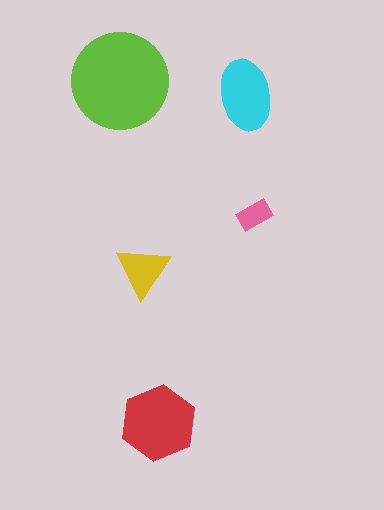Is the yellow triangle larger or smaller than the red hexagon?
Smaller.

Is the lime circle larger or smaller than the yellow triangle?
Larger.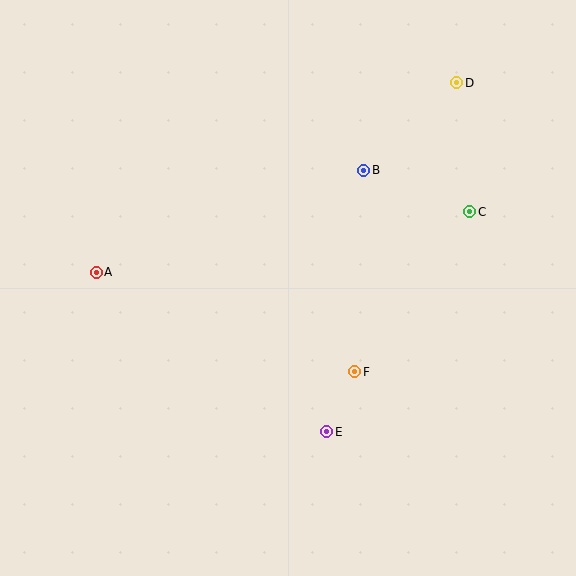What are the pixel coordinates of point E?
Point E is at (327, 432).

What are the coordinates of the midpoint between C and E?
The midpoint between C and E is at (398, 322).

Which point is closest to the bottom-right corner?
Point E is closest to the bottom-right corner.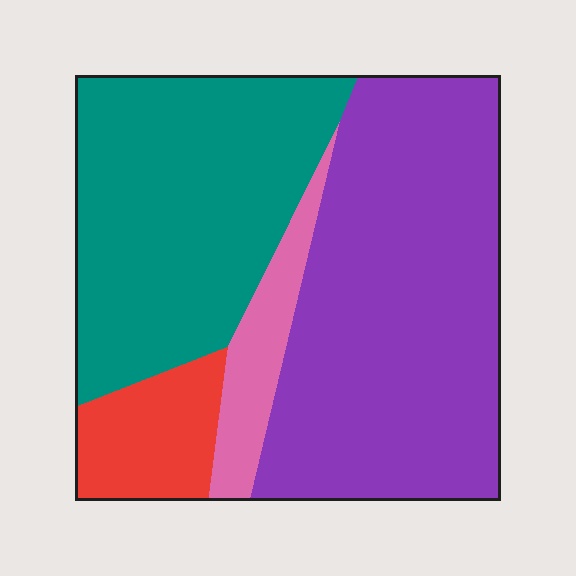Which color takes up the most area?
Purple, at roughly 45%.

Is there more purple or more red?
Purple.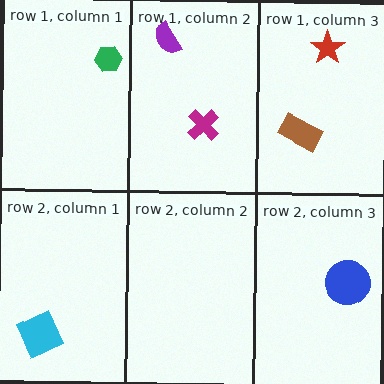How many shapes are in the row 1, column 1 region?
1.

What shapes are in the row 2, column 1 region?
The cyan square.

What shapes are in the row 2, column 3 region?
The blue circle.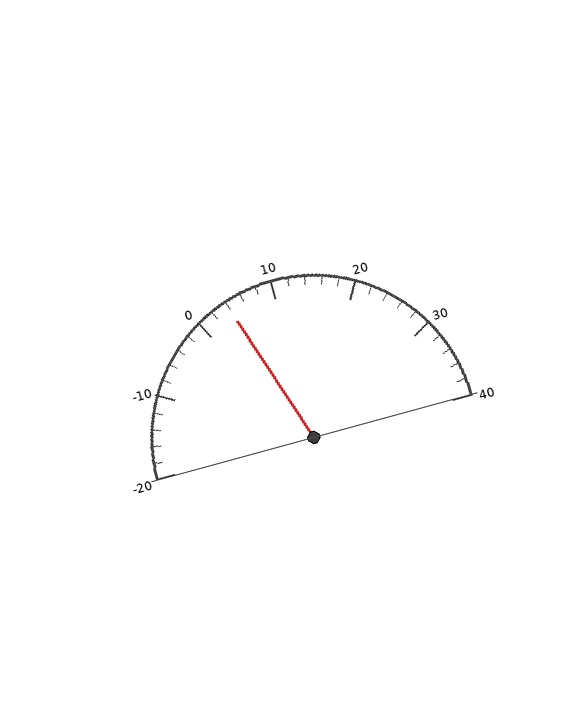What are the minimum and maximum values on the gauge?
The gauge ranges from -20 to 40.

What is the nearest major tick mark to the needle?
The nearest major tick mark is 0.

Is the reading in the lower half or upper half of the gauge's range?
The reading is in the lower half of the range (-20 to 40).